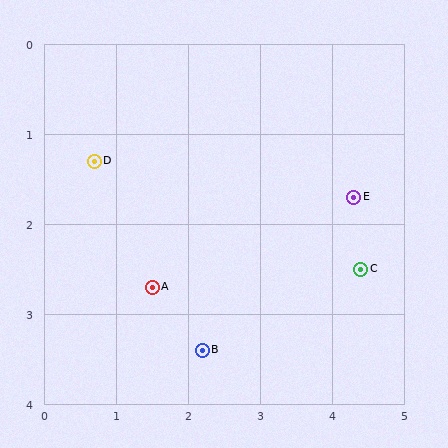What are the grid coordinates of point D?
Point D is at approximately (0.7, 1.3).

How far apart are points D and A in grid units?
Points D and A are about 1.6 grid units apart.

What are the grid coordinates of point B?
Point B is at approximately (2.2, 3.4).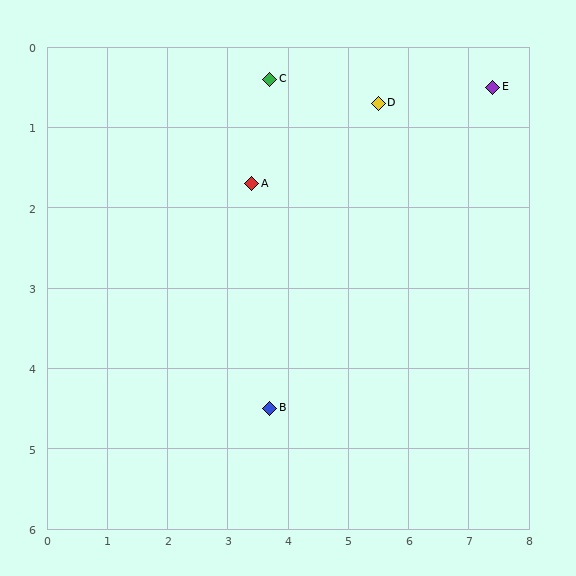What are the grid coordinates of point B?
Point B is at approximately (3.7, 4.5).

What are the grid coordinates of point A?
Point A is at approximately (3.4, 1.7).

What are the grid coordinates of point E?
Point E is at approximately (7.4, 0.5).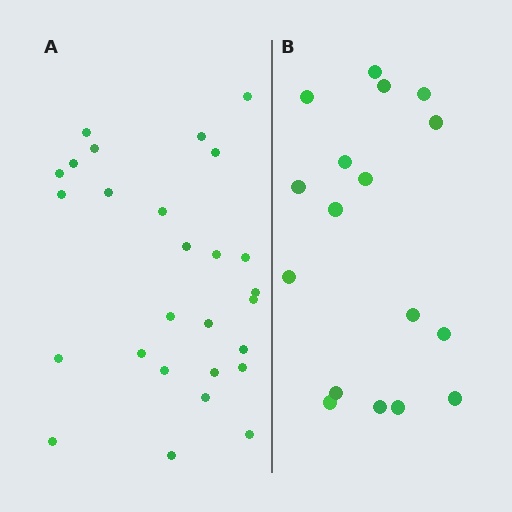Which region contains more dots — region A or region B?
Region A (the left region) has more dots.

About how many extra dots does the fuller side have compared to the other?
Region A has roughly 10 or so more dots than region B.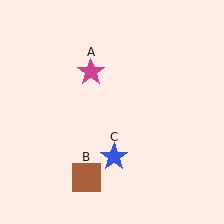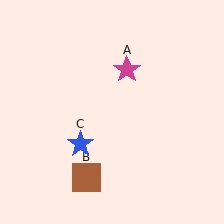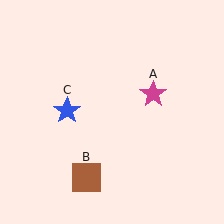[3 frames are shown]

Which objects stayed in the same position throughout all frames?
Brown square (object B) remained stationary.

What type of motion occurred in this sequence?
The magenta star (object A), blue star (object C) rotated clockwise around the center of the scene.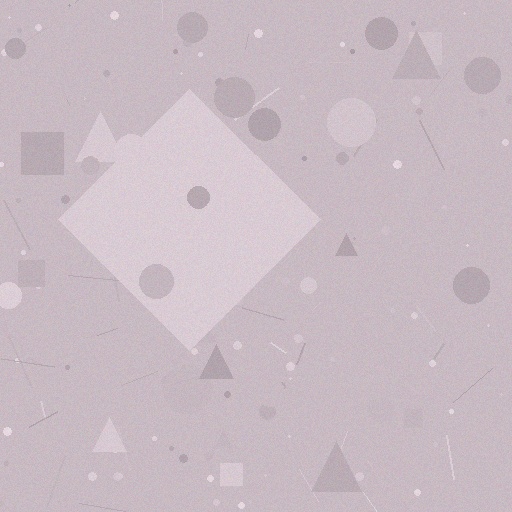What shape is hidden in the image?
A diamond is hidden in the image.